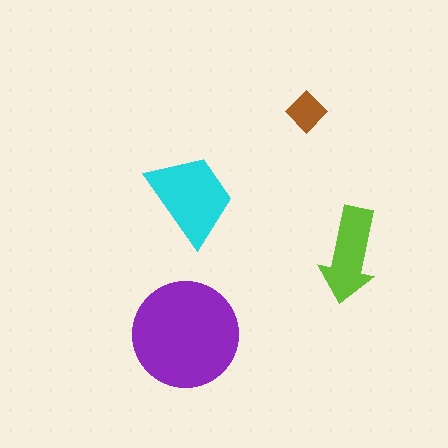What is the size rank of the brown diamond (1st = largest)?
4th.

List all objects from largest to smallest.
The purple circle, the cyan trapezoid, the lime arrow, the brown diamond.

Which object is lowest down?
The purple circle is bottommost.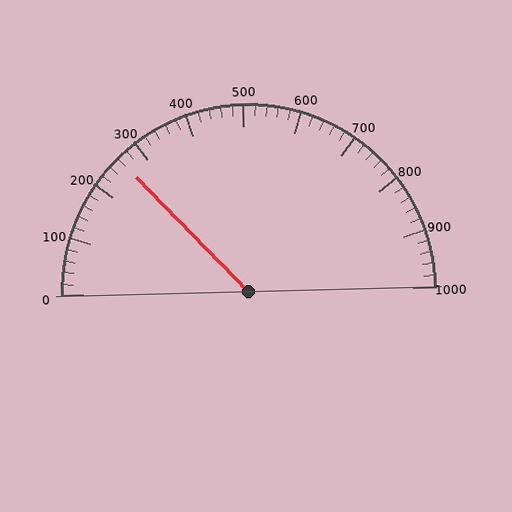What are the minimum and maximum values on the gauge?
The gauge ranges from 0 to 1000.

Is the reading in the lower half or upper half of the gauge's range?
The reading is in the lower half of the range (0 to 1000).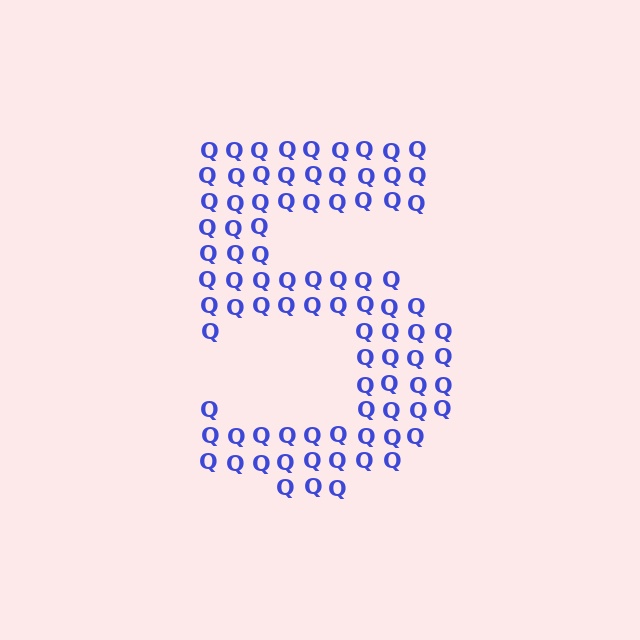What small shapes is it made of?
It is made of small letter Q's.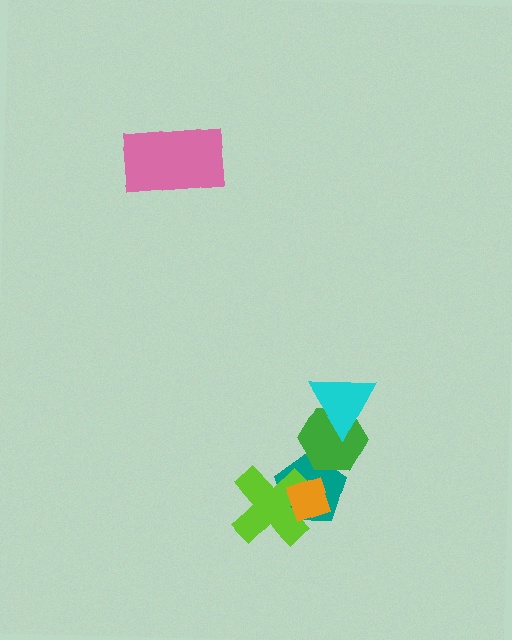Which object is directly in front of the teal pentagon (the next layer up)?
The lime cross is directly in front of the teal pentagon.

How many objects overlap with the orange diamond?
2 objects overlap with the orange diamond.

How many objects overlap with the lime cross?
2 objects overlap with the lime cross.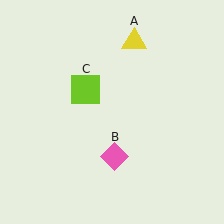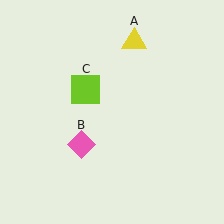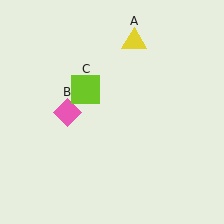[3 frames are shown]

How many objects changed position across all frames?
1 object changed position: pink diamond (object B).